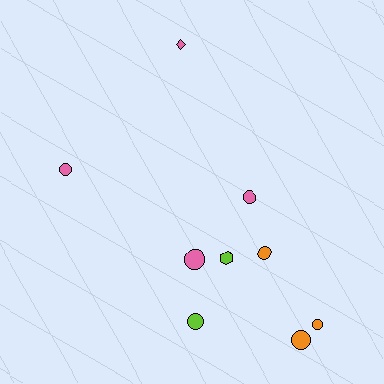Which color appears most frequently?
Pink, with 4 objects.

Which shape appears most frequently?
Circle, with 7 objects.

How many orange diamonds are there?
There are no orange diamonds.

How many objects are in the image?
There are 9 objects.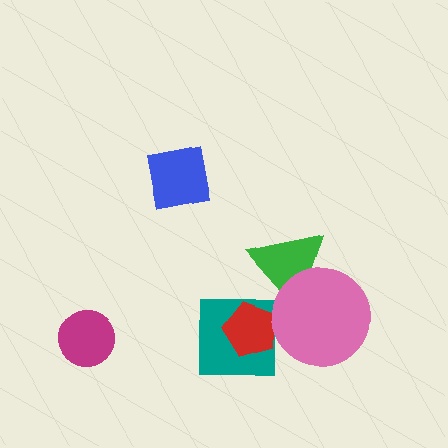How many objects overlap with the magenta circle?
0 objects overlap with the magenta circle.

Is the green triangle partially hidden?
Yes, it is partially covered by another shape.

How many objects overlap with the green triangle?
1 object overlaps with the green triangle.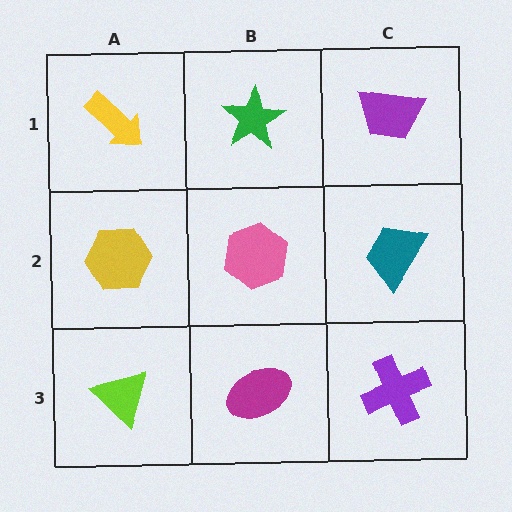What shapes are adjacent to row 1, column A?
A yellow hexagon (row 2, column A), a green star (row 1, column B).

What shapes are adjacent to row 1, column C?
A teal trapezoid (row 2, column C), a green star (row 1, column B).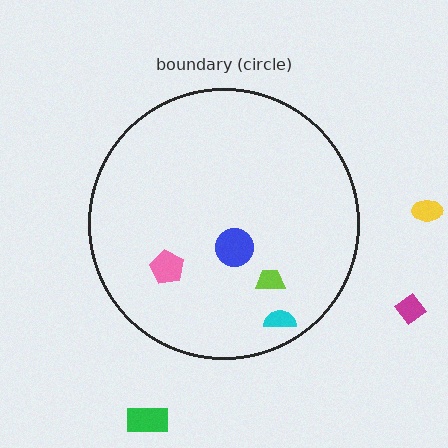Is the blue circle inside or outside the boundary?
Inside.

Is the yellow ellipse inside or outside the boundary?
Outside.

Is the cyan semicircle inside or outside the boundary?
Inside.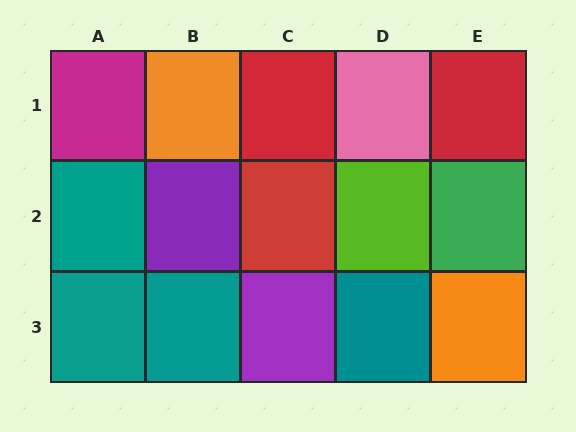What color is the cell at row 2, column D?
Lime.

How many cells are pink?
1 cell is pink.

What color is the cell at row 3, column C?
Purple.